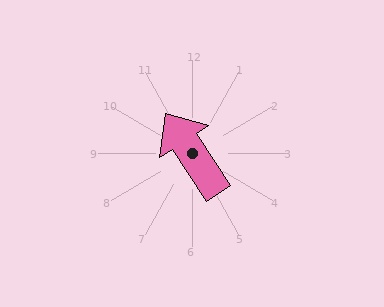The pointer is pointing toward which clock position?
Roughly 11 o'clock.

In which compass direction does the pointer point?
Northwest.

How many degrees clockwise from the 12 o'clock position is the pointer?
Approximately 327 degrees.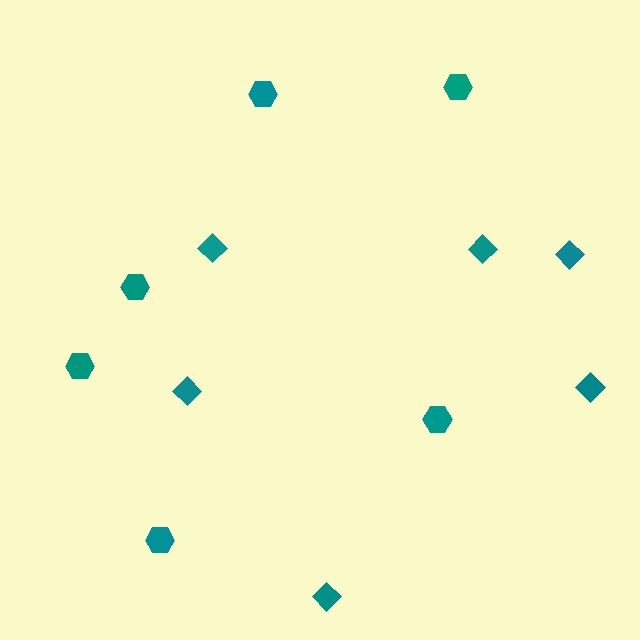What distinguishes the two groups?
There are 2 groups: one group of hexagons (6) and one group of diamonds (6).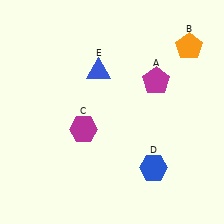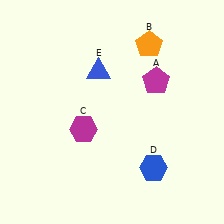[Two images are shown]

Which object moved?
The orange pentagon (B) moved left.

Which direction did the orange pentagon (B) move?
The orange pentagon (B) moved left.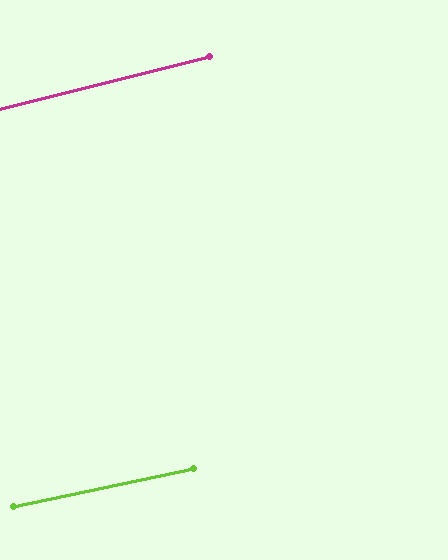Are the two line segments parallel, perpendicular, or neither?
Parallel — their directions differ by only 2.0°.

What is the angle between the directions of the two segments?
Approximately 2 degrees.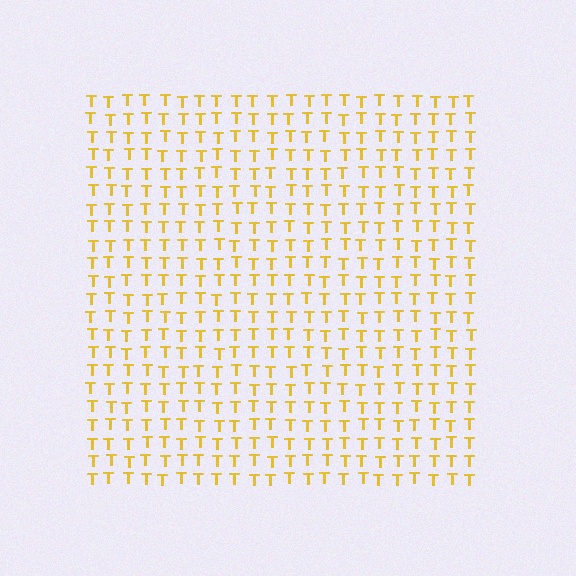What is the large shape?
The large shape is a square.